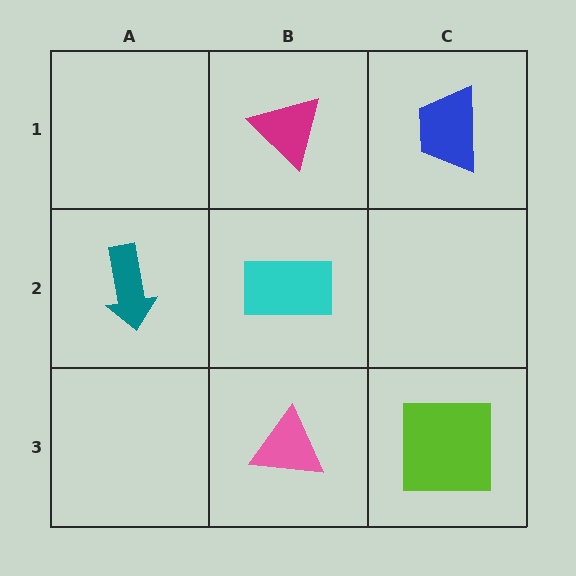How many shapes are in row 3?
2 shapes.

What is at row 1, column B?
A magenta triangle.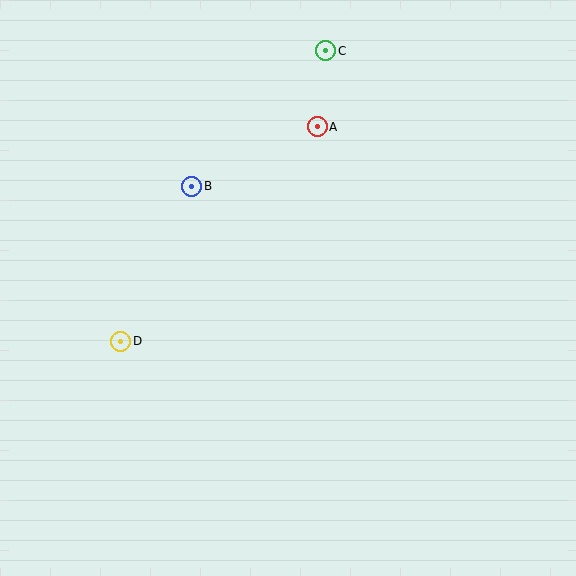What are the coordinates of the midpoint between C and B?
The midpoint between C and B is at (259, 119).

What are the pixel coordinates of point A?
Point A is at (317, 127).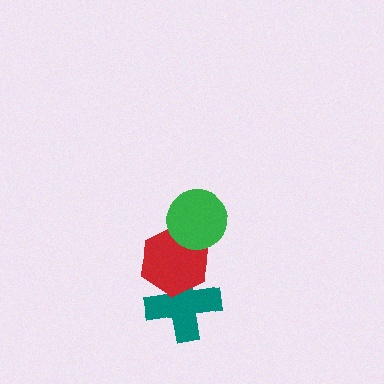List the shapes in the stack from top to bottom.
From top to bottom: the green circle, the red hexagon, the teal cross.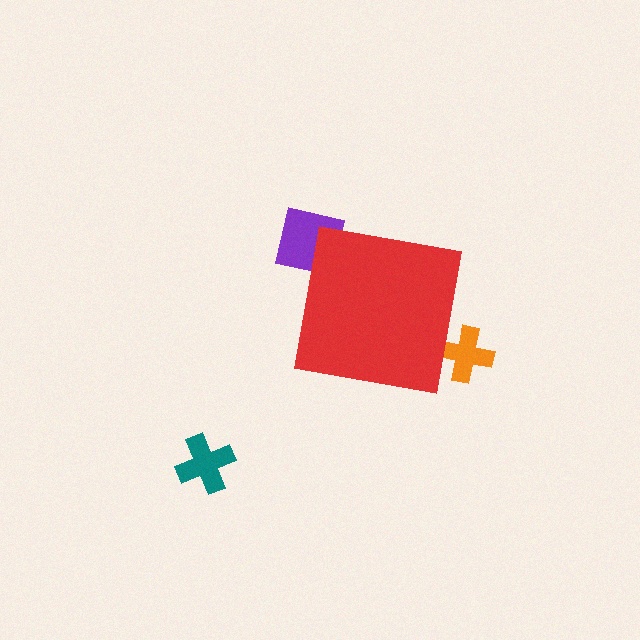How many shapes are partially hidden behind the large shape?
2 shapes are partially hidden.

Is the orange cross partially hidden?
Yes, the orange cross is partially hidden behind the red square.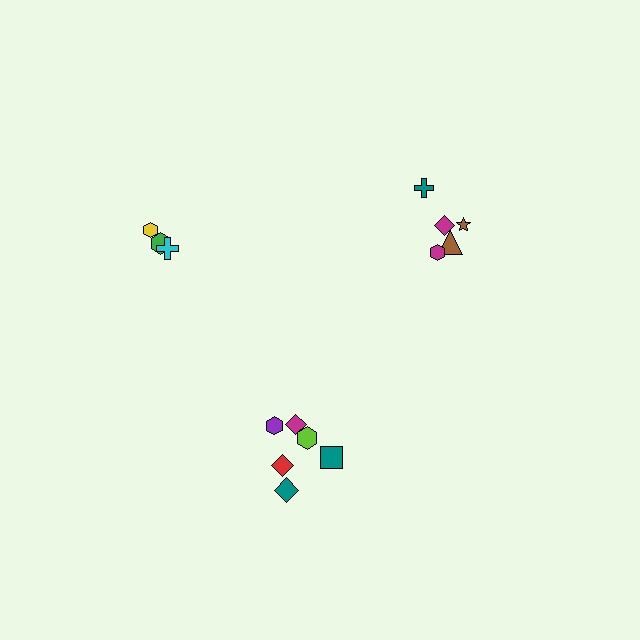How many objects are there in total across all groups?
There are 14 objects.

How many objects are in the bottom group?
There are 6 objects.